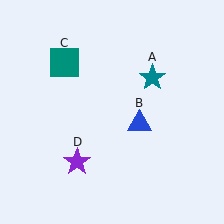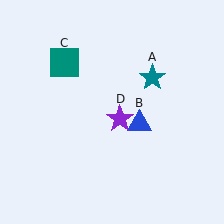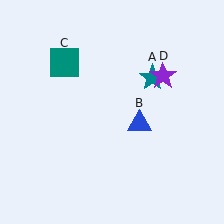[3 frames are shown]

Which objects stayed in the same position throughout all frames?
Teal star (object A) and blue triangle (object B) and teal square (object C) remained stationary.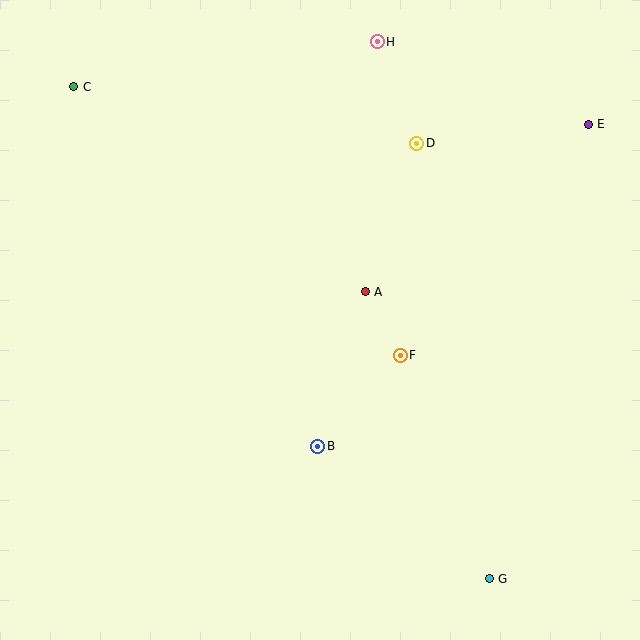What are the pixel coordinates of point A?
Point A is at (365, 292).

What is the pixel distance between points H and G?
The distance between H and G is 548 pixels.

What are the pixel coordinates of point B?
Point B is at (318, 446).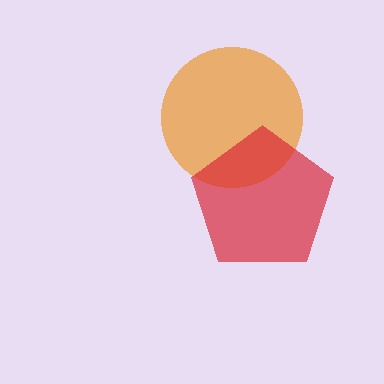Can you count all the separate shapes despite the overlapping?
Yes, there are 2 separate shapes.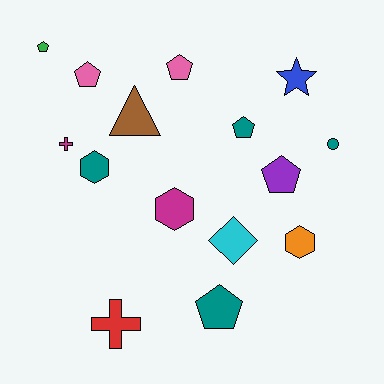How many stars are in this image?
There is 1 star.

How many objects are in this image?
There are 15 objects.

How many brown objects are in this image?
There is 1 brown object.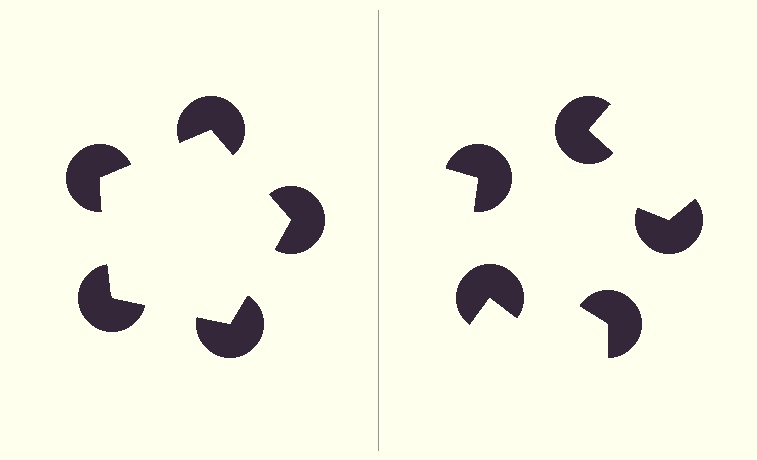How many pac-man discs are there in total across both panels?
10 — 5 on each side.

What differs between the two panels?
The pac-man discs are positioned identically on both sides; only the wedge orientations differ. On the left they align to a pentagon; on the right they are misaligned.